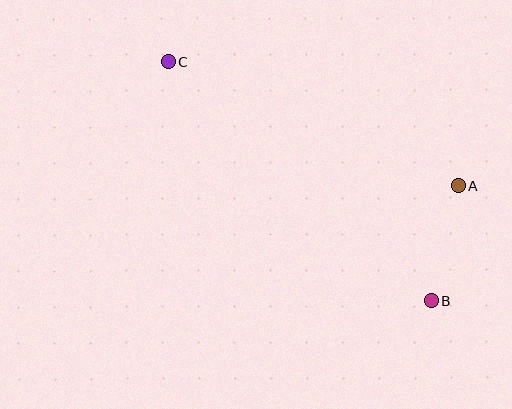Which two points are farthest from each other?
Points B and C are farthest from each other.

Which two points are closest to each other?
Points A and B are closest to each other.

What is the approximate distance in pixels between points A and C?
The distance between A and C is approximately 316 pixels.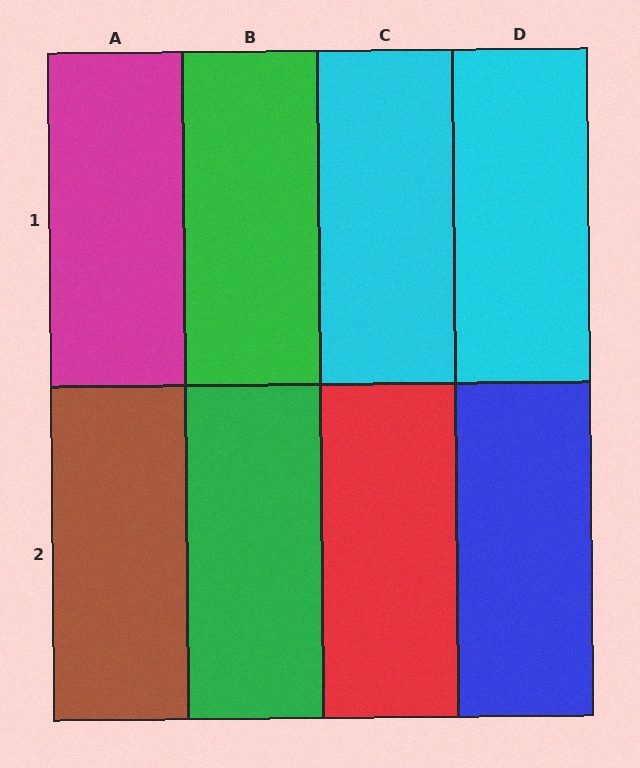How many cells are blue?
1 cell is blue.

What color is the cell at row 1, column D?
Cyan.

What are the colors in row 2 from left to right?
Brown, green, red, blue.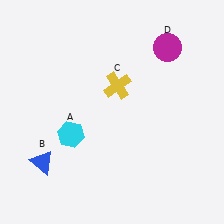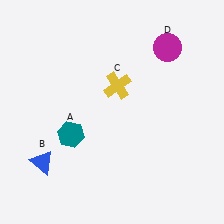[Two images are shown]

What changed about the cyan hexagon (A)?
In Image 1, A is cyan. In Image 2, it changed to teal.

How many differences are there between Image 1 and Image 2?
There is 1 difference between the two images.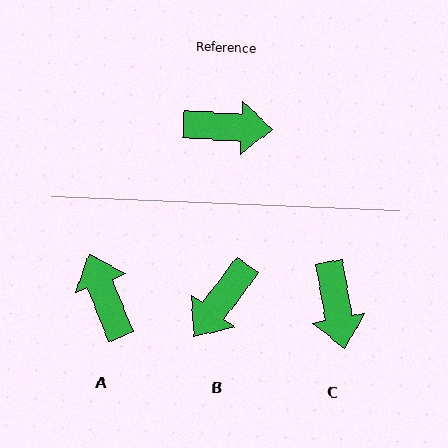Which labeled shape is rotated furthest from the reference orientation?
B, about 124 degrees away.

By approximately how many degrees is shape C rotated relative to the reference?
Approximately 77 degrees clockwise.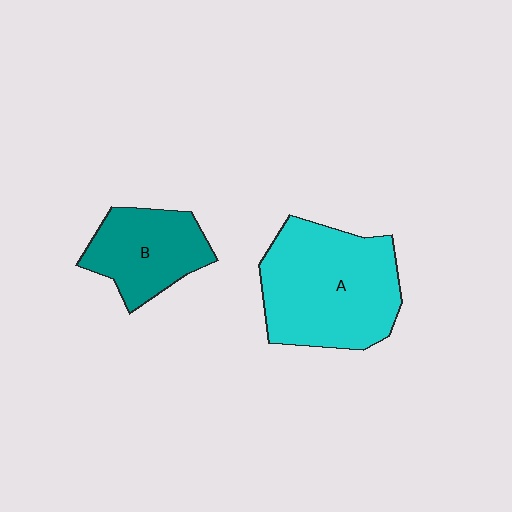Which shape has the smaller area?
Shape B (teal).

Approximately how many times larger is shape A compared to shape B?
Approximately 1.7 times.